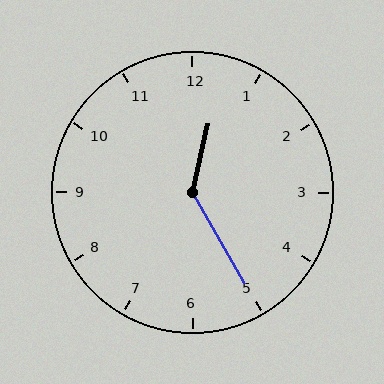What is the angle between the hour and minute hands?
Approximately 138 degrees.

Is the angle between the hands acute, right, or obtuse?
It is obtuse.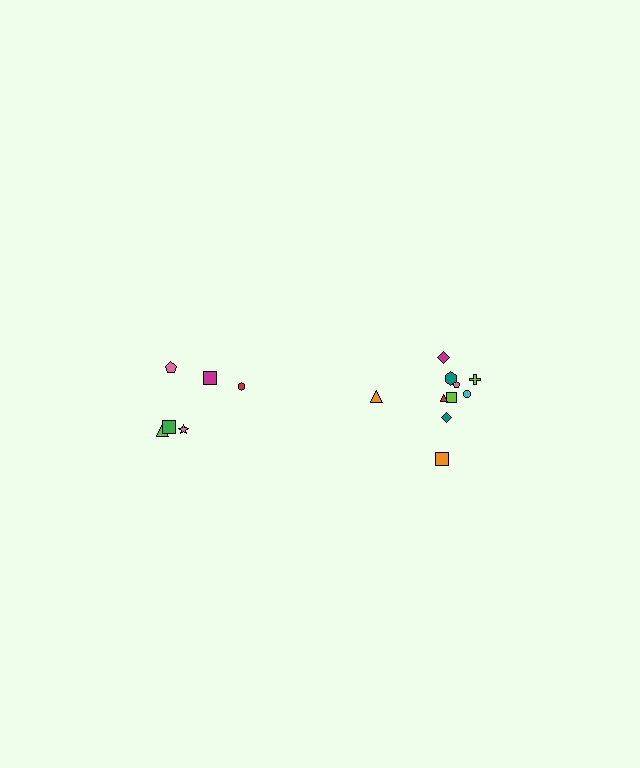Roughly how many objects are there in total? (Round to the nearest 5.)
Roughly 15 objects in total.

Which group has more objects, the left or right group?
The right group.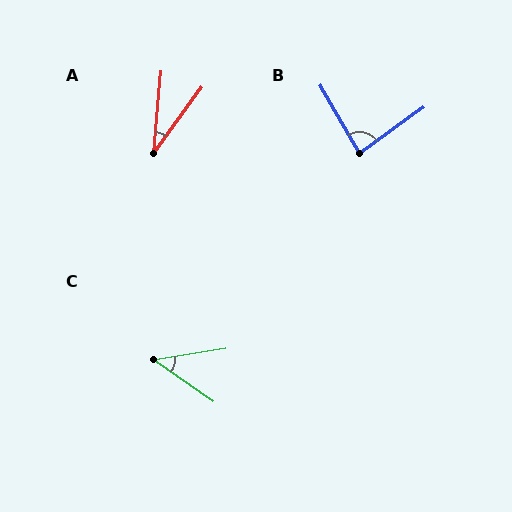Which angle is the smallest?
A, at approximately 31 degrees.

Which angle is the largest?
B, at approximately 84 degrees.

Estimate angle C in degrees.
Approximately 44 degrees.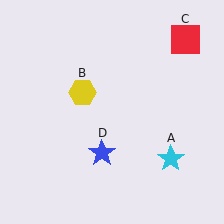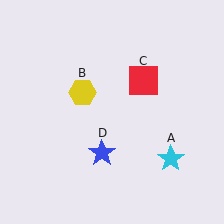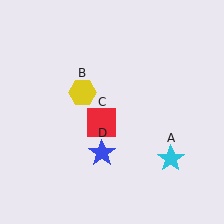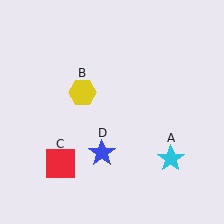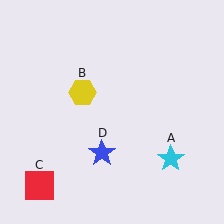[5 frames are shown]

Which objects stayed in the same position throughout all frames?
Cyan star (object A) and yellow hexagon (object B) and blue star (object D) remained stationary.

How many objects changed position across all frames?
1 object changed position: red square (object C).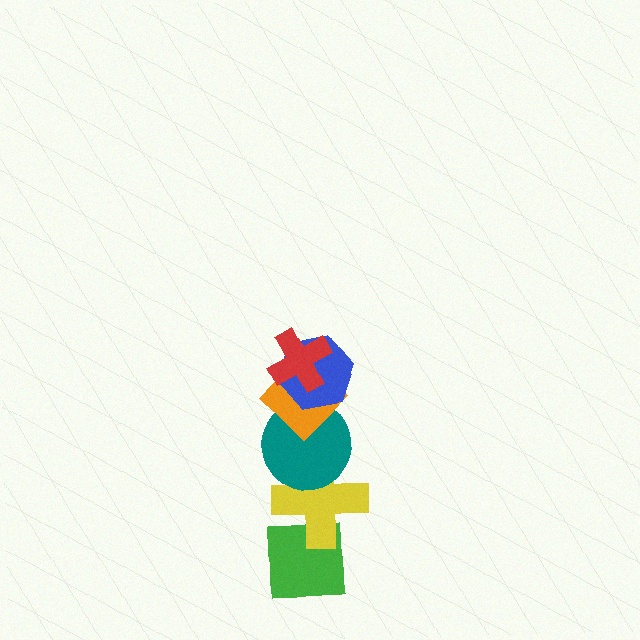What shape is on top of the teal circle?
The orange diamond is on top of the teal circle.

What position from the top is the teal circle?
The teal circle is 4th from the top.